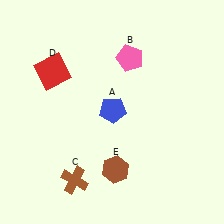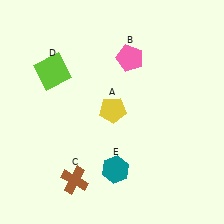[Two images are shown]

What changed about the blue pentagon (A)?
In Image 1, A is blue. In Image 2, it changed to yellow.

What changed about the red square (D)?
In Image 1, D is red. In Image 2, it changed to lime.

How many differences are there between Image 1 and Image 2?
There are 3 differences between the two images.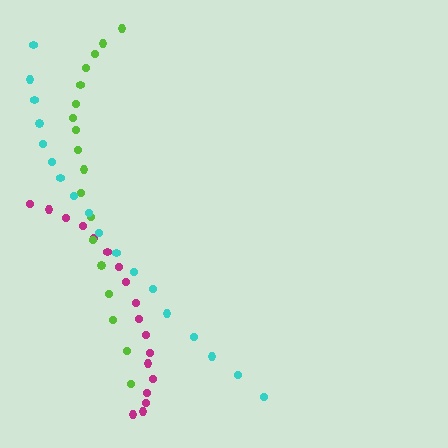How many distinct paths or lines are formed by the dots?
There are 3 distinct paths.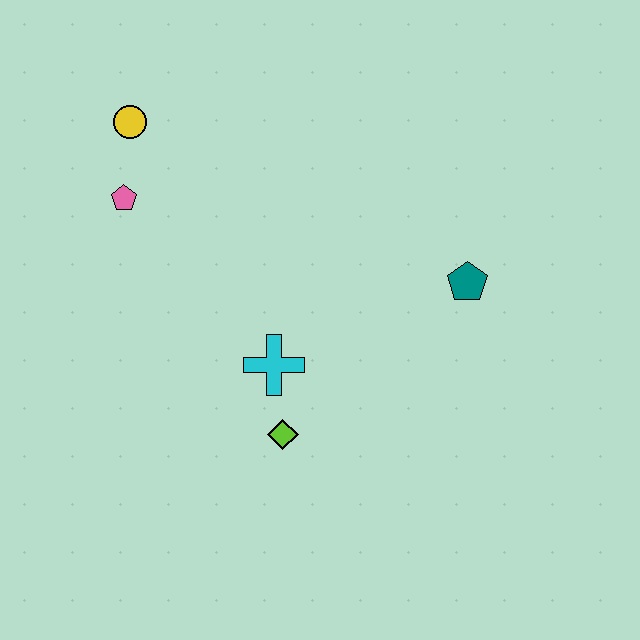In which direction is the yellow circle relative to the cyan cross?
The yellow circle is above the cyan cross.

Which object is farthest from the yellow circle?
The teal pentagon is farthest from the yellow circle.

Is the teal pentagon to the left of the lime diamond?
No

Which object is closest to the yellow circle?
The pink pentagon is closest to the yellow circle.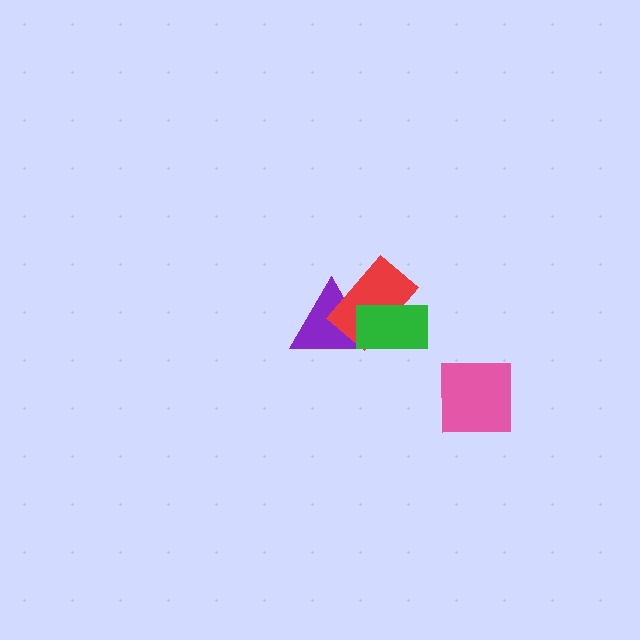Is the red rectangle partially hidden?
Yes, it is partially covered by another shape.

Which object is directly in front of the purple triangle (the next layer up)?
The red rectangle is directly in front of the purple triangle.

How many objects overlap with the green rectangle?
2 objects overlap with the green rectangle.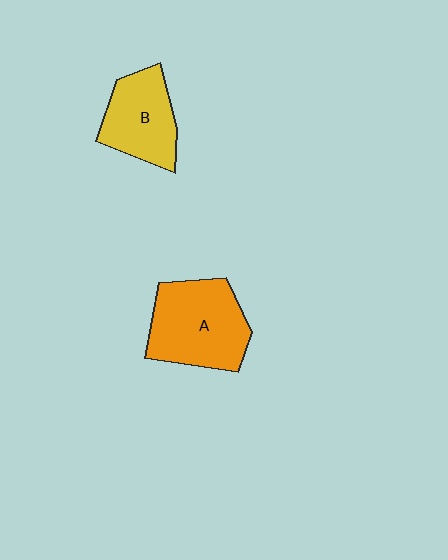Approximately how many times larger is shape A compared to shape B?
Approximately 1.3 times.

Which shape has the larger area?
Shape A (orange).